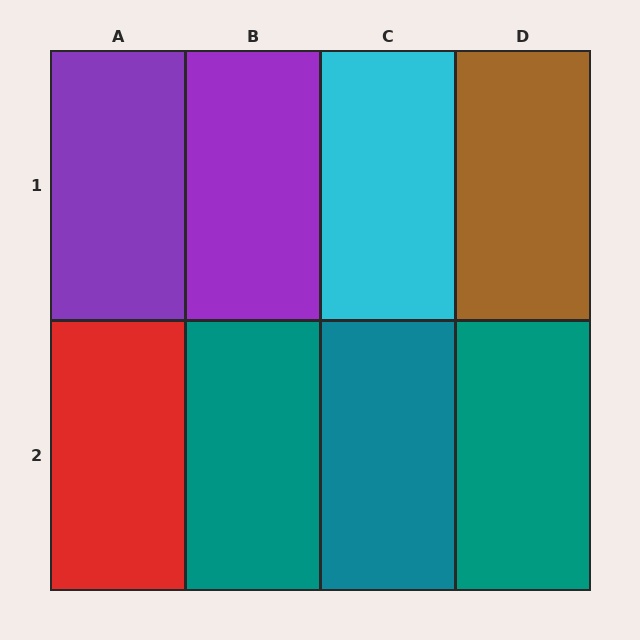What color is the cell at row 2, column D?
Teal.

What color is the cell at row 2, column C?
Teal.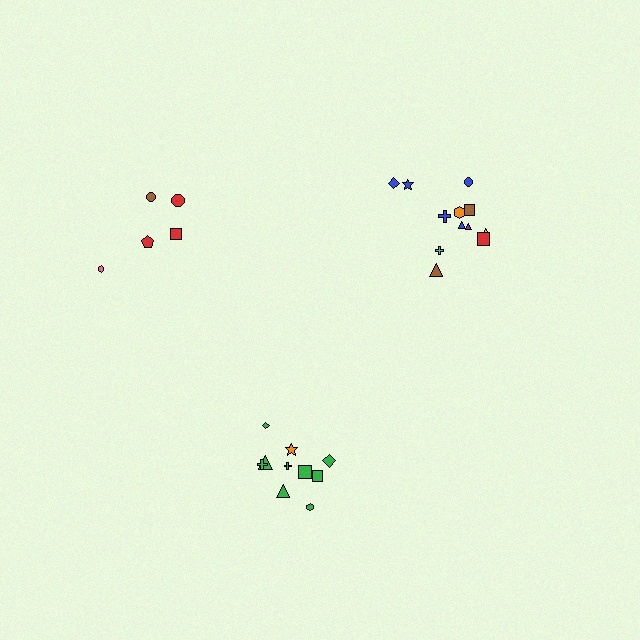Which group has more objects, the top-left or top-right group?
The top-right group.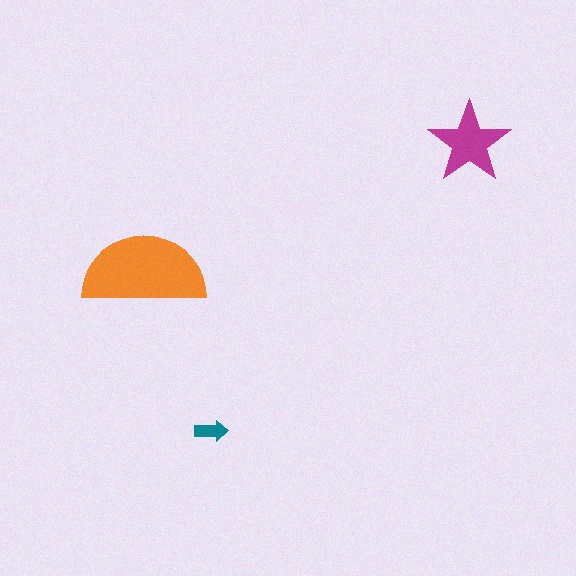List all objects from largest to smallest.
The orange semicircle, the magenta star, the teal arrow.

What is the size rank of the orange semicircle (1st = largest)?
1st.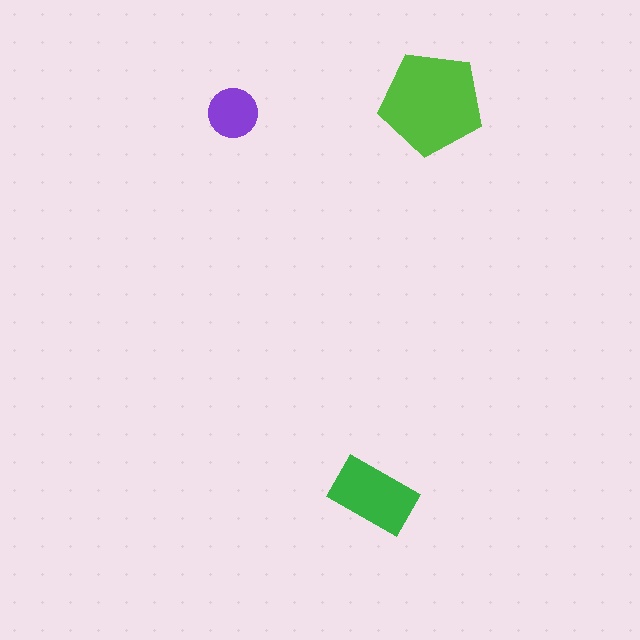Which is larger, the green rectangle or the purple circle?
The green rectangle.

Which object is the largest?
The lime pentagon.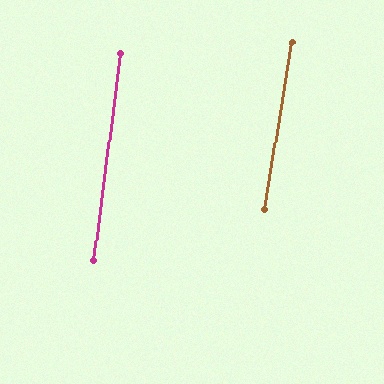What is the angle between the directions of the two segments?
Approximately 2 degrees.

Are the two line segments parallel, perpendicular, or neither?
Parallel — their directions differ by only 2.0°.